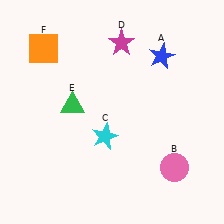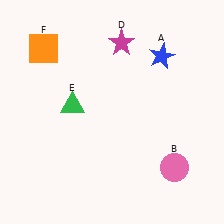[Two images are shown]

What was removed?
The cyan star (C) was removed in Image 2.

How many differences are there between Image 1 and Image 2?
There is 1 difference between the two images.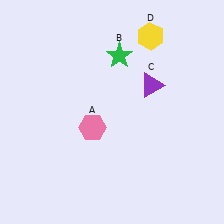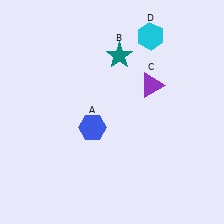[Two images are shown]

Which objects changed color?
A changed from pink to blue. B changed from green to teal. D changed from yellow to cyan.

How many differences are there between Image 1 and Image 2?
There are 3 differences between the two images.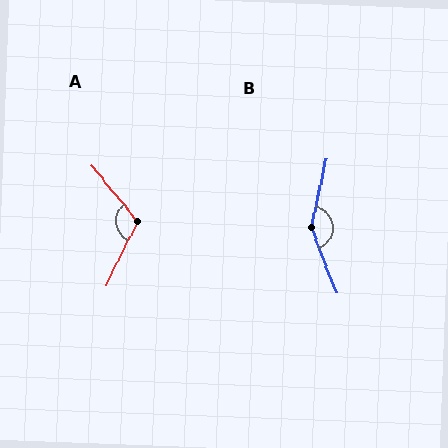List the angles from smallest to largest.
A (114°), B (147°).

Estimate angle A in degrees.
Approximately 114 degrees.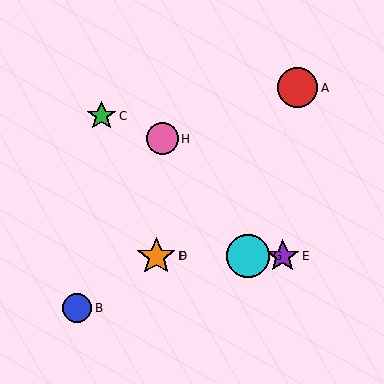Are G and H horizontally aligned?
No, G is at y≈256 and H is at y≈139.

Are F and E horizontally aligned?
Yes, both are at y≈256.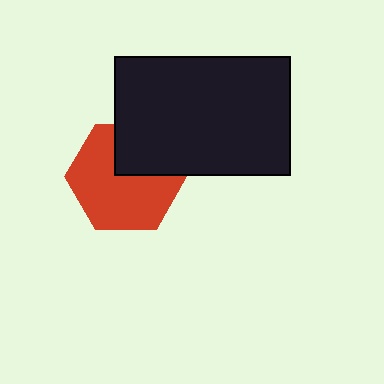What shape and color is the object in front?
The object in front is a black rectangle.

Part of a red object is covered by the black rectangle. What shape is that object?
It is a hexagon.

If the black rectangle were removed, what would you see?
You would see the complete red hexagon.